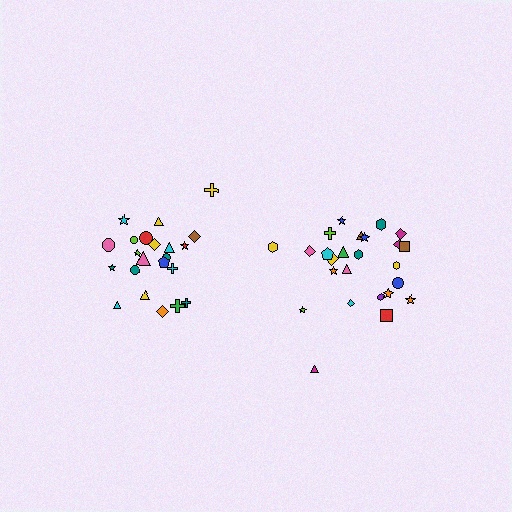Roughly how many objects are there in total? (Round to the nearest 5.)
Roughly 45 objects in total.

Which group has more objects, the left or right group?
The right group.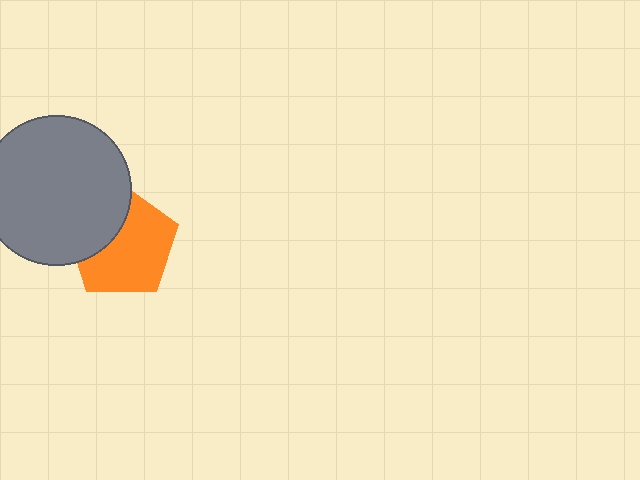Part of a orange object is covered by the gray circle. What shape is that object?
It is a pentagon.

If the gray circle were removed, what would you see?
You would see the complete orange pentagon.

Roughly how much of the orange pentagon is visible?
Most of it is visible (roughly 66%).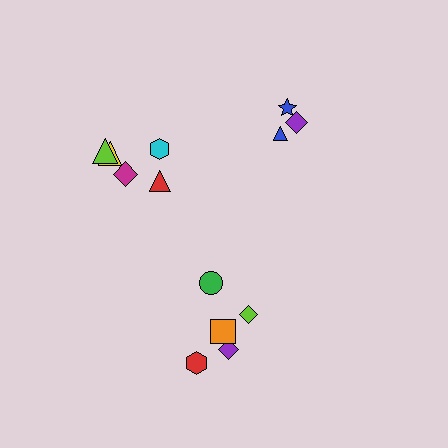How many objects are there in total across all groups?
There are 13 objects.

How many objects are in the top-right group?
There are 3 objects.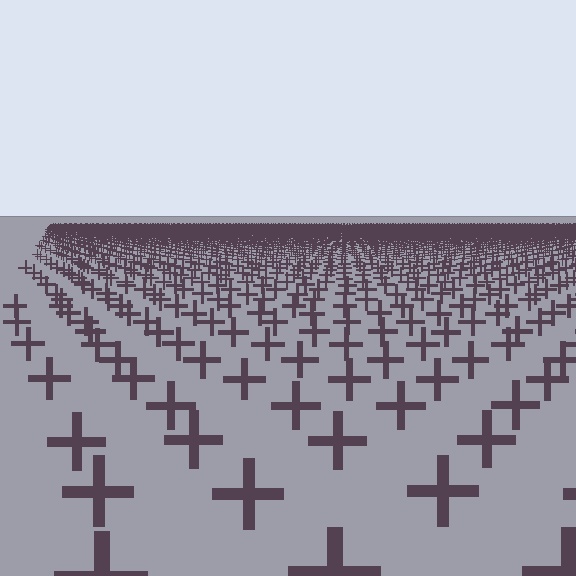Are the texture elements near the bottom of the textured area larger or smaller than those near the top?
Larger. Near the bottom, elements are closer to the viewer and appear at a bigger on-screen size.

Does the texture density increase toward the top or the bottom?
Density increases toward the top.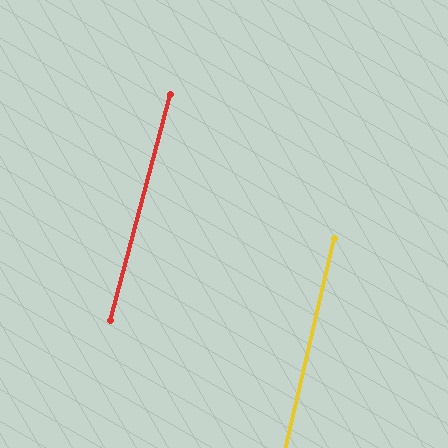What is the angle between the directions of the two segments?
Approximately 2 degrees.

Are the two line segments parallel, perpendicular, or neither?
Parallel — their directions differ by only 1.7°.